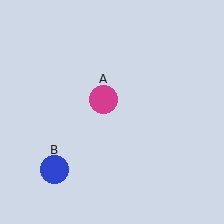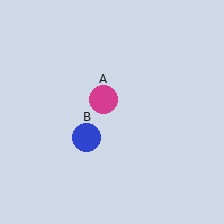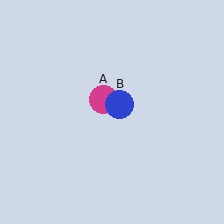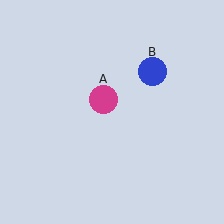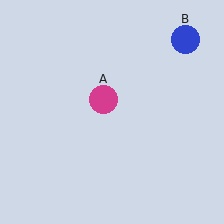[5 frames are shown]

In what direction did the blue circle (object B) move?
The blue circle (object B) moved up and to the right.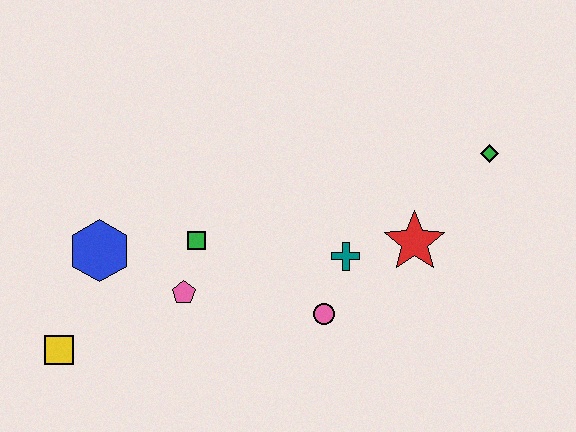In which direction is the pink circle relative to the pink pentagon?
The pink circle is to the right of the pink pentagon.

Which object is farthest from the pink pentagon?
The green diamond is farthest from the pink pentagon.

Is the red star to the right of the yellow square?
Yes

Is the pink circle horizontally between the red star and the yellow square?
Yes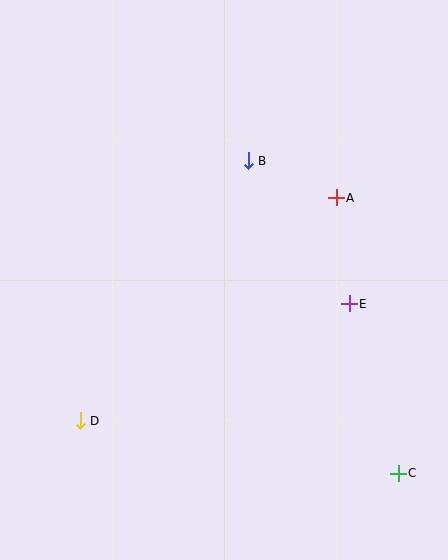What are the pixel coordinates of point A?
Point A is at (336, 198).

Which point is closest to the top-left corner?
Point B is closest to the top-left corner.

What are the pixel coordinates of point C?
Point C is at (398, 473).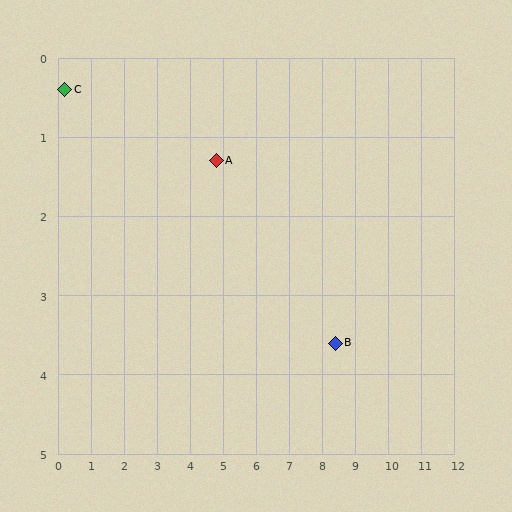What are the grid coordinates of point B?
Point B is at approximately (8.4, 3.6).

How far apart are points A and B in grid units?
Points A and B are about 4.3 grid units apart.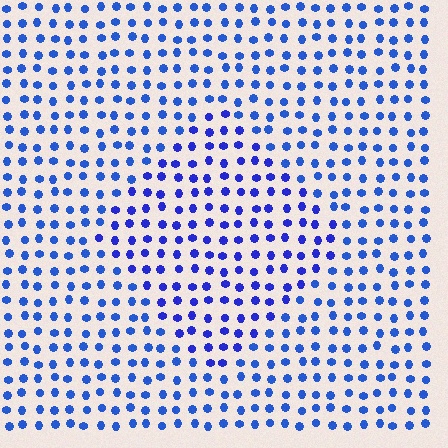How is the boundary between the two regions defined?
The boundary is defined purely by a slight shift in hue (about 17 degrees). Spacing, size, and orientation are identical on both sides.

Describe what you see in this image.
The image is filled with small blue elements in a uniform arrangement. A diamond-shaped region is visible where the elements are tinted to a slightly different hue, forming a subtle color boundary.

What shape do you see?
I see a diamond.